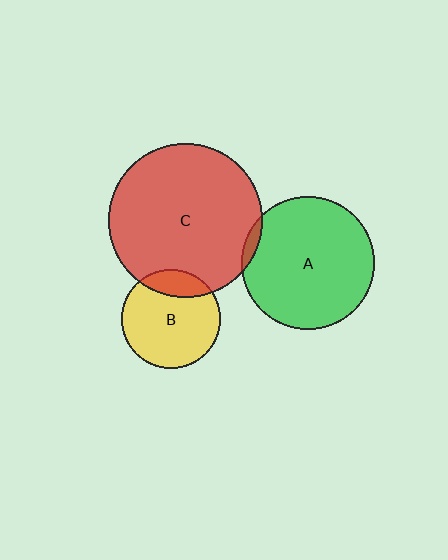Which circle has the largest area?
Circle C (red).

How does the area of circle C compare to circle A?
Approximately 1.3 times.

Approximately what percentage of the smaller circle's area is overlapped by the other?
Approximately 5%.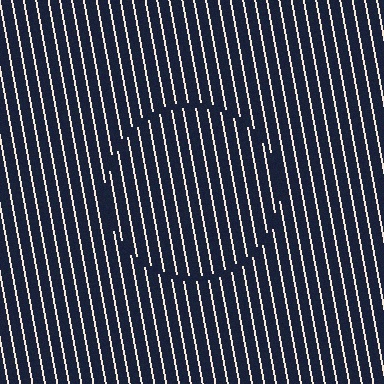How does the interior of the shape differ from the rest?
The interior of the shape contains the same grating, shifted by half a period — the contour is defined by the phase discontinuity where line-ends from the inner and outer gratings abut.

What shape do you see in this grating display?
An illusory circle. The interior of the shape contains the same grating, shifted by half a period — the contour is defined by the phase discontinuity where line-ends from the inner and outer gratings abut.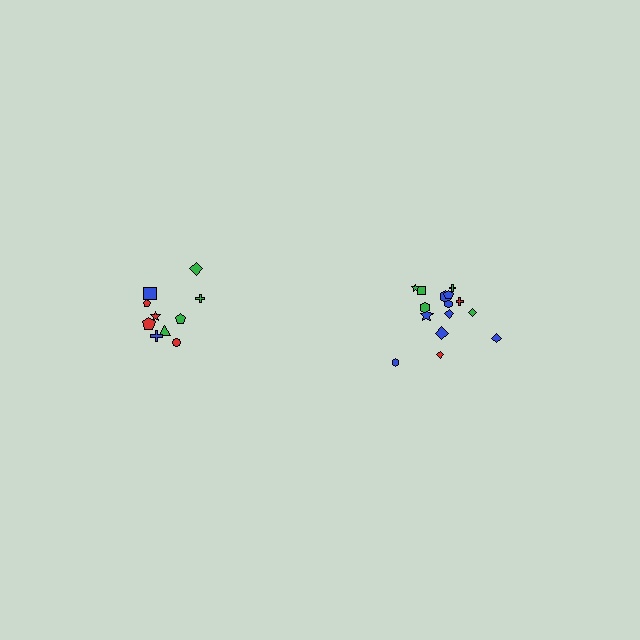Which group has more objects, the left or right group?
The right group.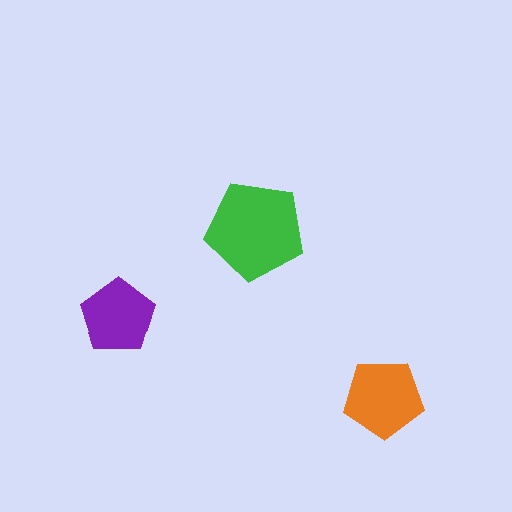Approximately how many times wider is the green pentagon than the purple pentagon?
About 1.5 times wider.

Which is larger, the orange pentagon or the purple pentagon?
The orange one.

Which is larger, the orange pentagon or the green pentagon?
The green one.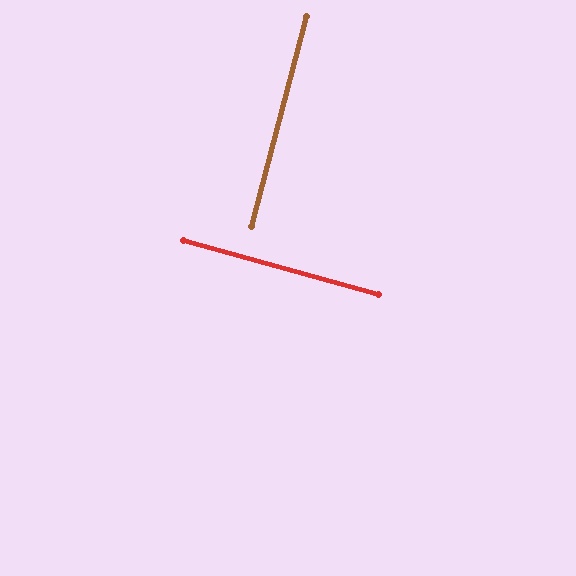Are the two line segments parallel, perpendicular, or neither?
Perpendicular — they meet at approximately 89°.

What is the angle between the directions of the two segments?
Approximately 89 degrees.